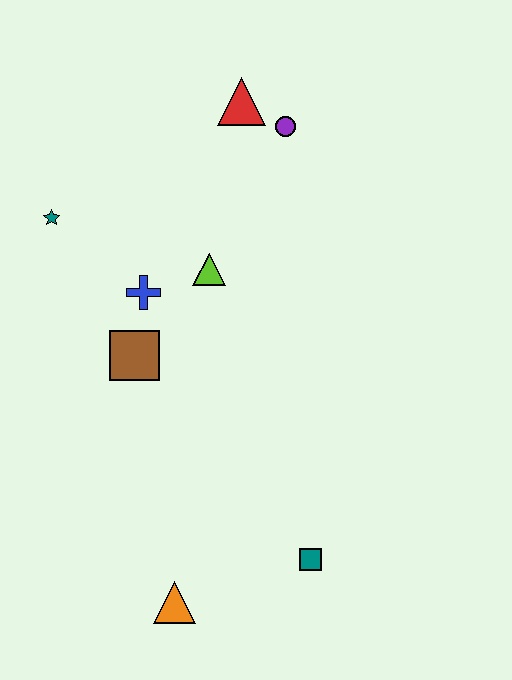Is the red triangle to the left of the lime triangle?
No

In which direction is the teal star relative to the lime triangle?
The teal star is to the left of the lime triangle.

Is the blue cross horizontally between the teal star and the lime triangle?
Yes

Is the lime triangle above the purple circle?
No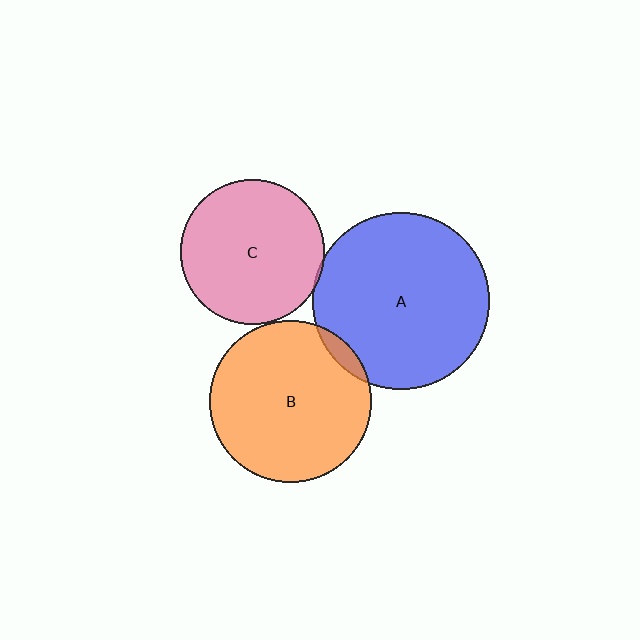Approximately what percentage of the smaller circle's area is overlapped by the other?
Approximately 5%.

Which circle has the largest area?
Circle A (blue).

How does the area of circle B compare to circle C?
Approximately 1.3 times.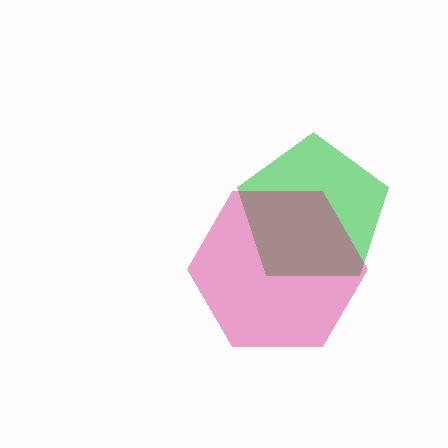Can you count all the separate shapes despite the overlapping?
Yes, there are 2 separate shapes.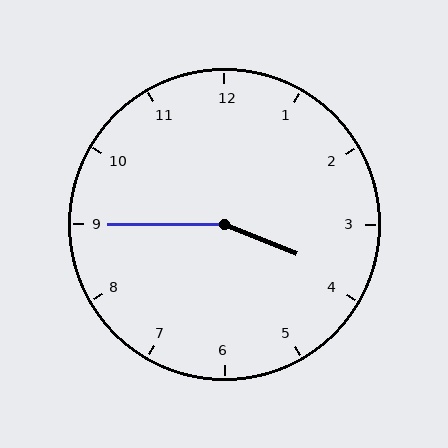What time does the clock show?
3:45.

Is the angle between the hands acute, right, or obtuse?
It is obtuse.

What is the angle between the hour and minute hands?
Approximately 158 degrees.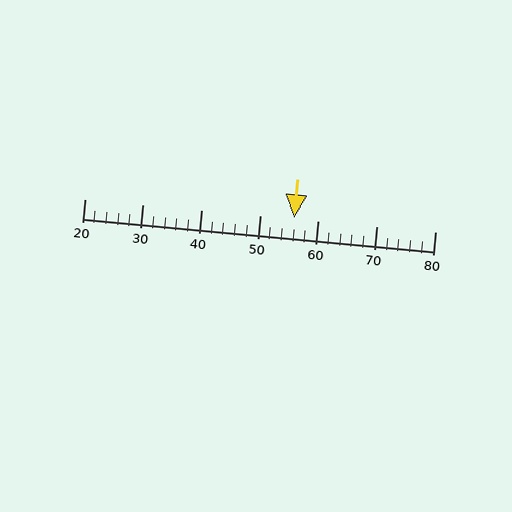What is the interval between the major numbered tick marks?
The major tick marks are spaced 10 units apart.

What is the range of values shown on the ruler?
The ruler shows values from 20 to 80.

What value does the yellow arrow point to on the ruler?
The yellow arrow points to approximately 56.